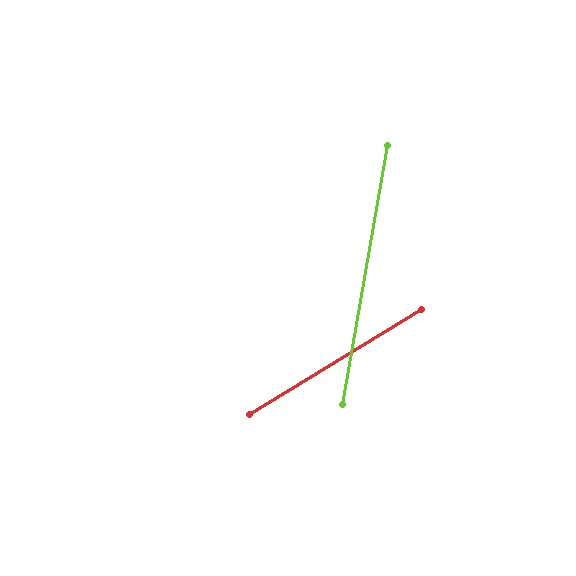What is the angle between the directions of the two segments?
Approximately 49 degrees.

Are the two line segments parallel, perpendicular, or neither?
Neither parallel nor perpendicular — they differ by about 49°.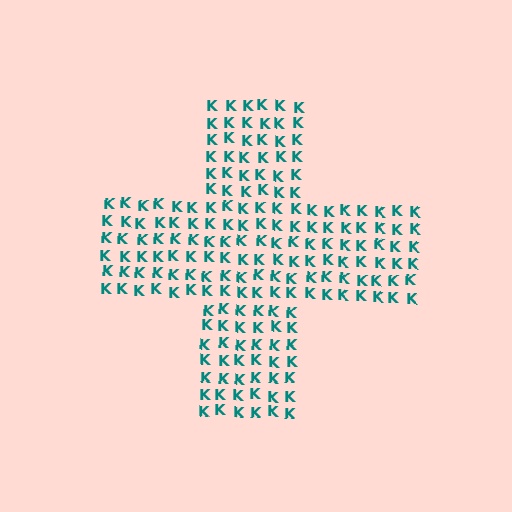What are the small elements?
The small elements are letter K's.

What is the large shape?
The large shape is a cross.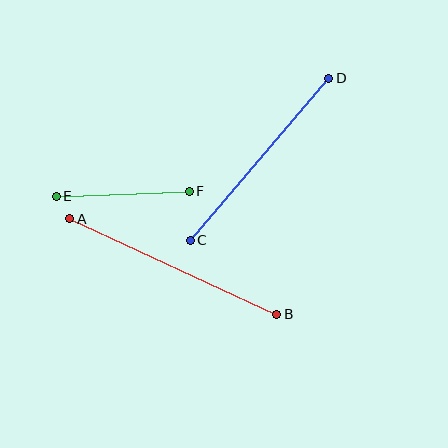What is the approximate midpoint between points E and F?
The midpoint is at approximately (123, 194) pixels.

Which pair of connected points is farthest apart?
Points A and B are farthest apart.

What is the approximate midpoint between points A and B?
The midpoint is at approximately (173, 266) pixels.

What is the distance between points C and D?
The distance is approximately 213 pixels.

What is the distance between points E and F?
The distance is approximately 133 pixels.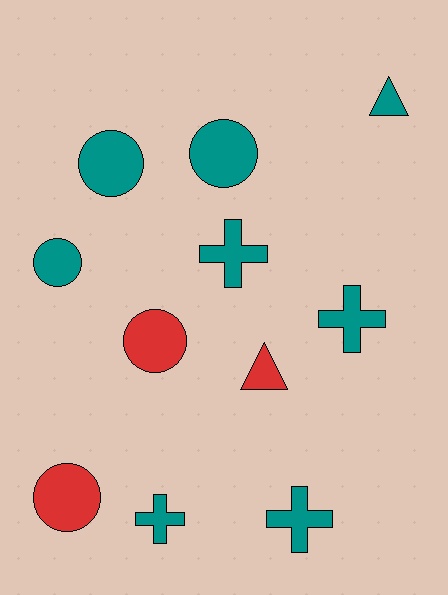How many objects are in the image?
There are 11 objects.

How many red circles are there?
There are 2 red circles.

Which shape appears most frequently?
Circle, with 5 objects.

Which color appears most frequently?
Teal, with 8 objects.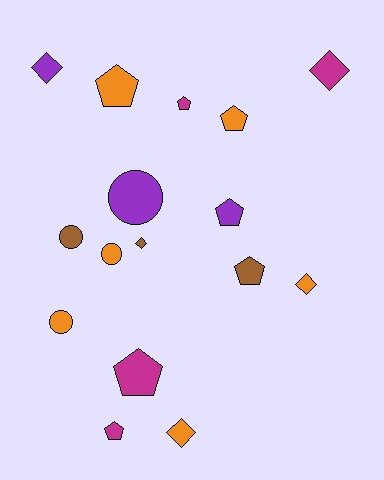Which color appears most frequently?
Orange, with 6 objects.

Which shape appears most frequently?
Pentagon, with 7 objects.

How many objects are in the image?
There are 16 objects.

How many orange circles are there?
There are 2 orange circles.